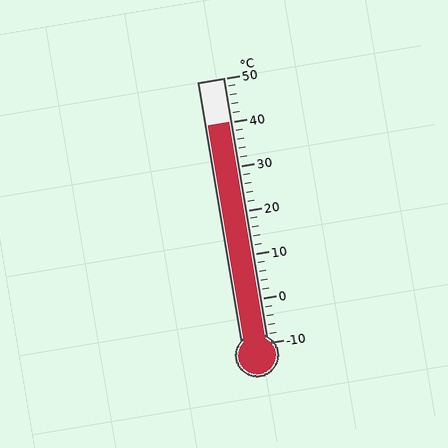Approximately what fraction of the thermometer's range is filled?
The thermometer is filled to approximately 85% of its range.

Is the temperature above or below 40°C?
The temperature is at 40°C.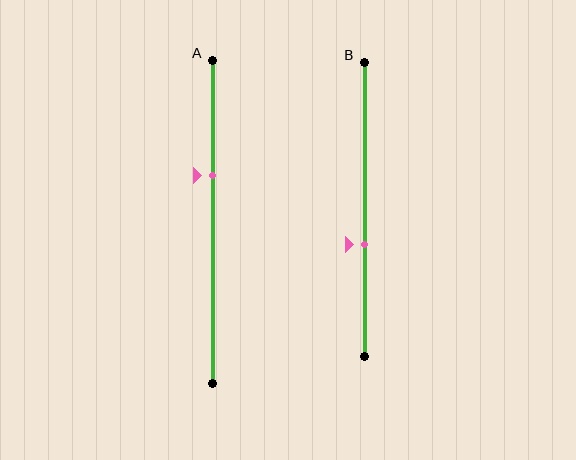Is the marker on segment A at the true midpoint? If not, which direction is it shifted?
No, the marker on segment A is shifted upward by about 14% of the segment length.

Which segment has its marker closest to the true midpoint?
Segment B has its marker closest to the true midpoint.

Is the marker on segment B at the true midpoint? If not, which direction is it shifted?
No, the marker on segment B is shifted downward by about 12% of the segment length.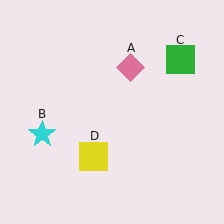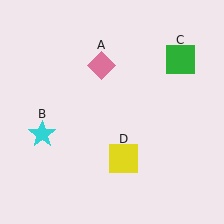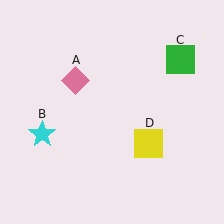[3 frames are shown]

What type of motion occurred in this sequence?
The pink diamond (object A), yellow square (object D) rotated counterclockwise around the center of the scene.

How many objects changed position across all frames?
2 objects changed position: pink diamond (object A), yellow square (object D).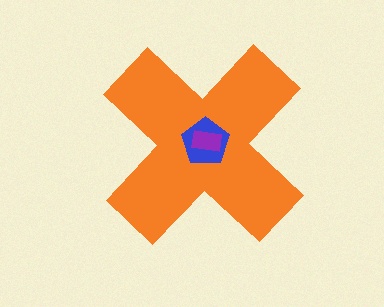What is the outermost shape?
The orange cross.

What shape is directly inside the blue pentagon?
The purple rectangle.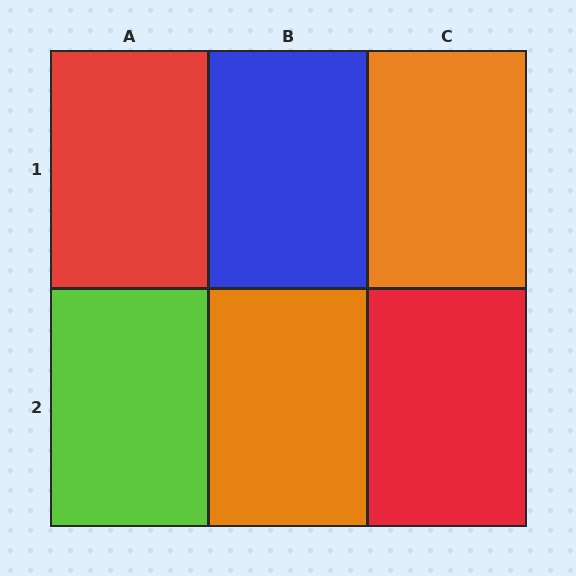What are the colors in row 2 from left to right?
Lime, orange, red.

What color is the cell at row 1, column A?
Red.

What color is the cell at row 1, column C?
Orange.